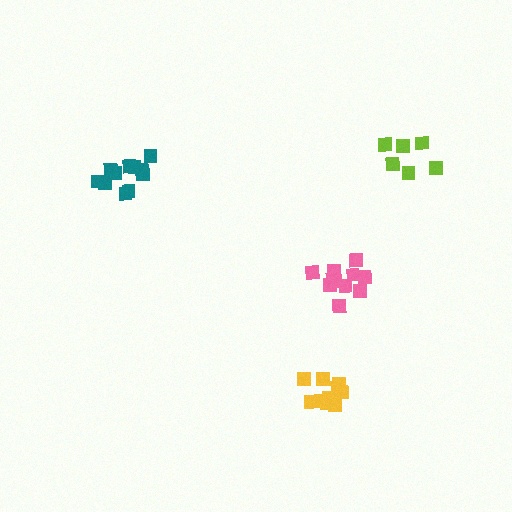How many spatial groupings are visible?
There are 4 spatial groupings.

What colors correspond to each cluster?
The clusters are colored: lime, yellow, teal, pink.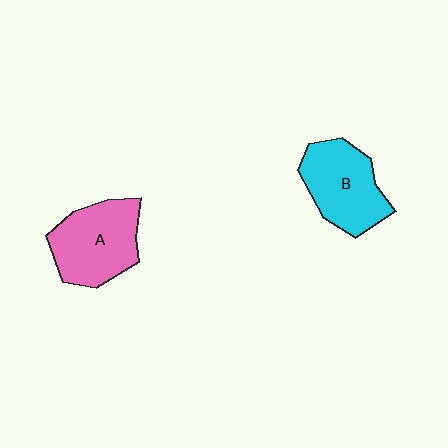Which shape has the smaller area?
Shape B (cyan).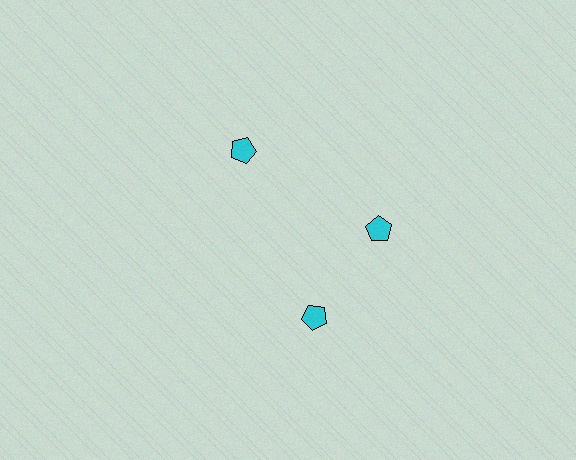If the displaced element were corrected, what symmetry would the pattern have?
It would have 3-fold rotational symmetry — the pattern would map onto itself every 120 degrees.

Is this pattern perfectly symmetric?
No. The 3 cyan pentagons are arranged in a ring, but one element near the 7 o'clock position is rotated out of alignment along the ring, breaking the 3-fold rotational symmetry.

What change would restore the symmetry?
The symmetry would be restored by rotating it back into even spacing with its neighbors so that all 3 pentagons sit at equal angles and equal distance from the center.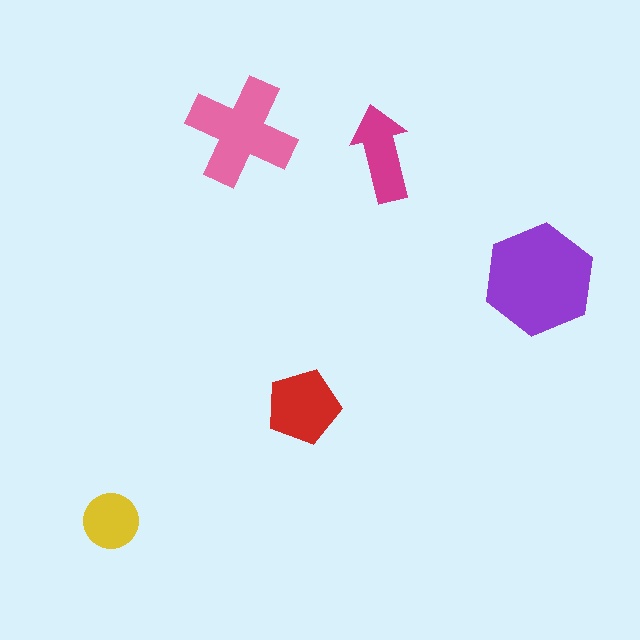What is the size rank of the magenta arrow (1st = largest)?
4th.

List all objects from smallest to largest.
The yellow circle, the magenta arrow, the red pentagon, the pink cross, the purple hexagon.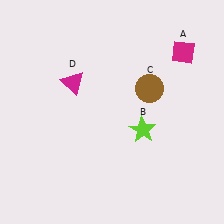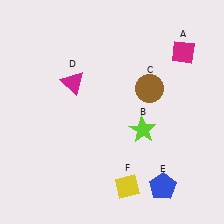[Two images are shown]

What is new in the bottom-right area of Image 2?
A blue pentagon (E) was added in the bottom-right area of Image 2.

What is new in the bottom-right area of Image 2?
A yellow diamond (F) was added in the bottom-right area of Image 2.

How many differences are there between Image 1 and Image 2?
There are 2 differences between the two images.